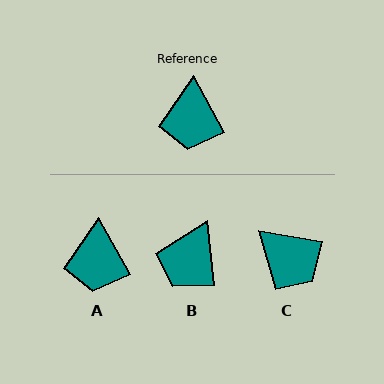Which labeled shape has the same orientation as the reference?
A.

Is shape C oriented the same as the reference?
No, it is off by about 51 degrees.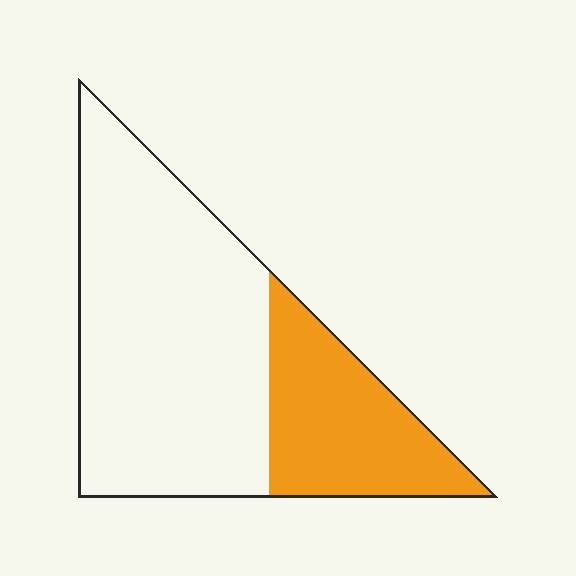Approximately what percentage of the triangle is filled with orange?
Approximately 30%.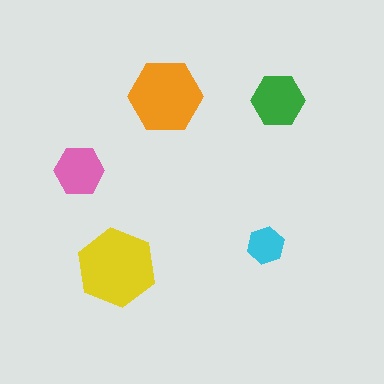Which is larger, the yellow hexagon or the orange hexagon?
The yellow one.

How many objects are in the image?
There are 5 objects in the image.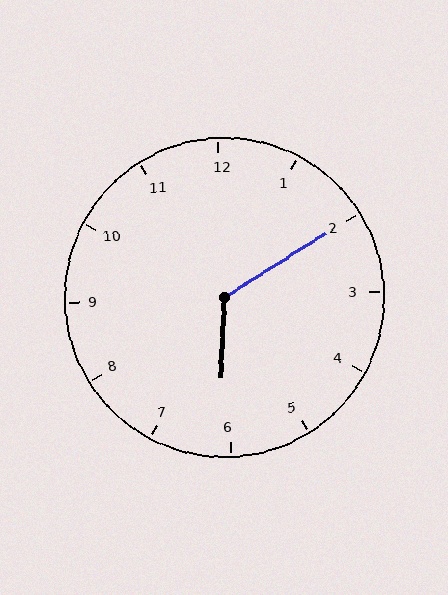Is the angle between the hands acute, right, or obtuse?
It is obtuse.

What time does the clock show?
6:10.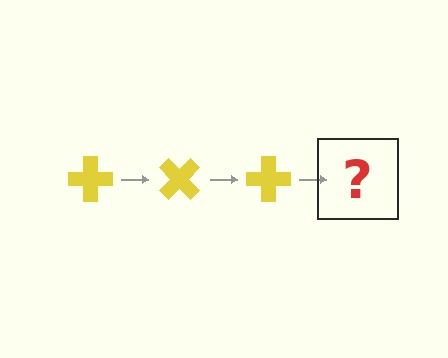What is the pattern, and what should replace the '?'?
The pattern is that the cross rotates 45 degrees each step. The '?' should be a yellow cross rotated 135 degrees.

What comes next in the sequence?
The next element should be a yellow cross rotated 135 degrees.